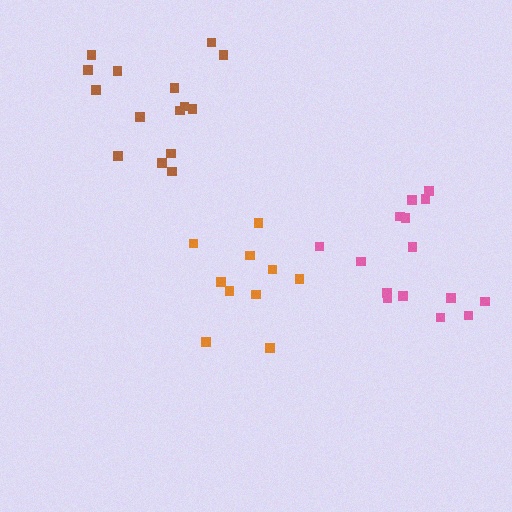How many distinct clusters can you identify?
There are 3 distinct clusters.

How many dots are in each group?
Group 1: 15 dots, Group 2: 10 dots, Group 3: 15 dots (40 total).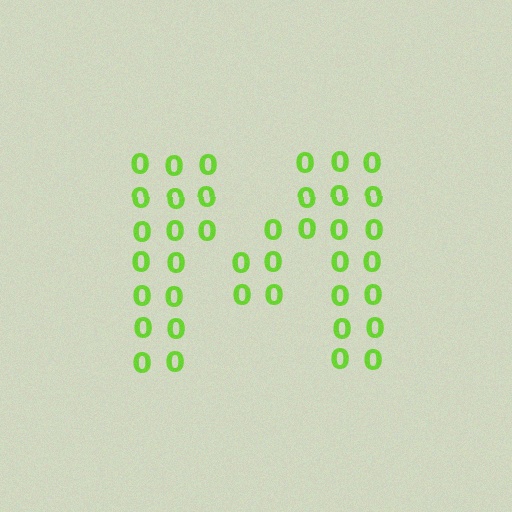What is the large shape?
The large shape is the letter M.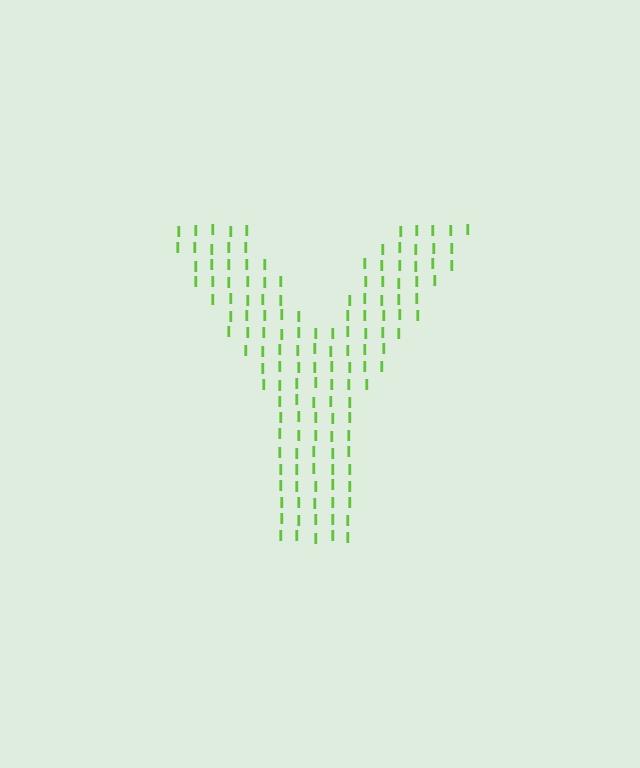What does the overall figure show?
The overall figure shows the letter Y.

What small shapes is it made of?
It is made of small letter I's.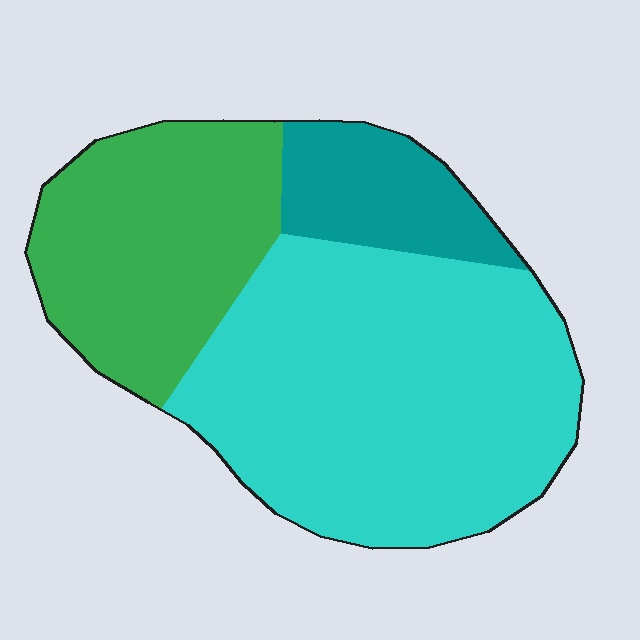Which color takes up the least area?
Teal, at roughly 15%.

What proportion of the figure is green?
Green covers around 30% of the figure.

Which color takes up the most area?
Cyan, at roughly 55%.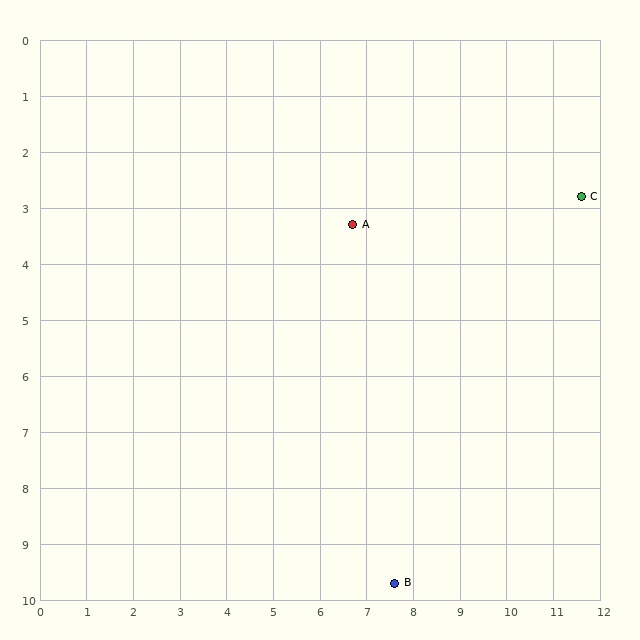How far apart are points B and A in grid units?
Points B and A are about 6.5 grid units apart.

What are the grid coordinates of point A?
Point A is at approximately (6.7, 3.3).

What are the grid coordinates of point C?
Point C is at approximately (11.6, 2.8).